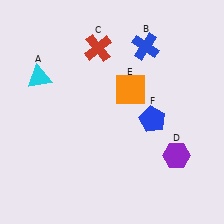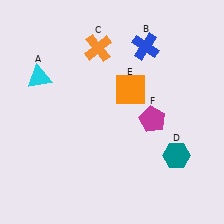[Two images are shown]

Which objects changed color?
C changed from red to orange. D changed from purple to teal. F changed from blue to magenta.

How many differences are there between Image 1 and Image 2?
There are 3 differences between the two images.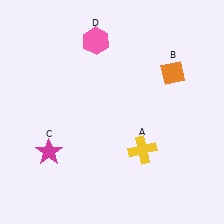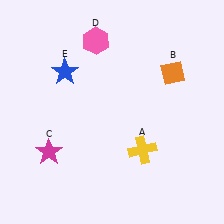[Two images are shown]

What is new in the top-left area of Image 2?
A blue star (E) was added in the top-left area of Image 2.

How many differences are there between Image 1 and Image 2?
There is 1 difference between the two images.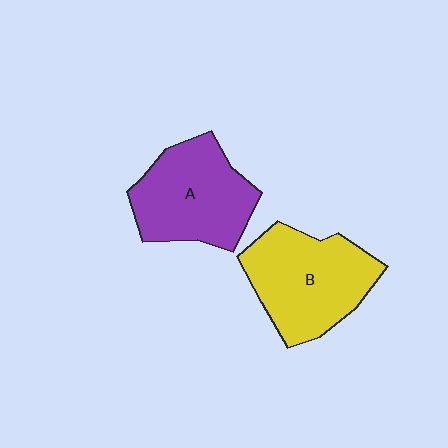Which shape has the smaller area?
Shape A (purple).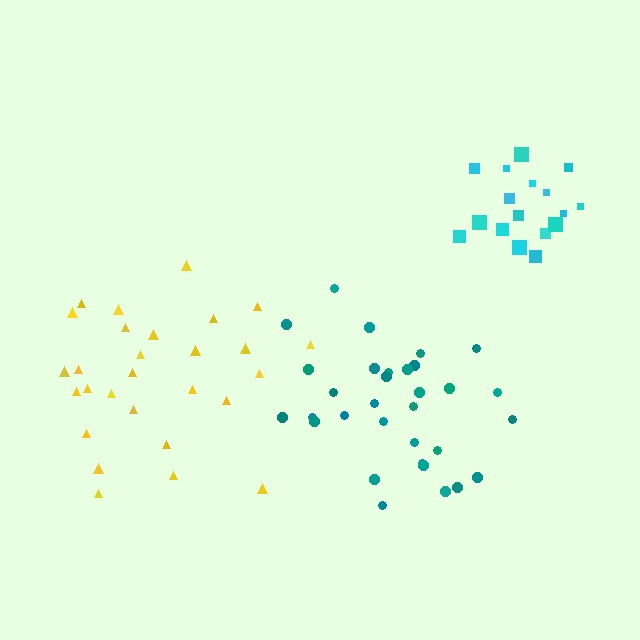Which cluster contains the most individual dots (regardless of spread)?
Teal (32).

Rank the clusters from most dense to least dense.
cyan, teal, yellow.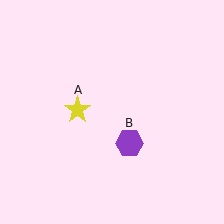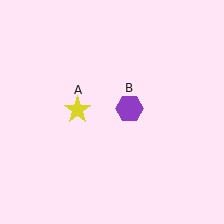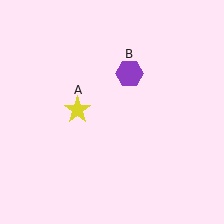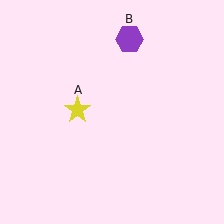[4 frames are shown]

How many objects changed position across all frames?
1 object changed position: purple hexagon (object B).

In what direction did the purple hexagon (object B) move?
The purple hexagon (object B) moved up.